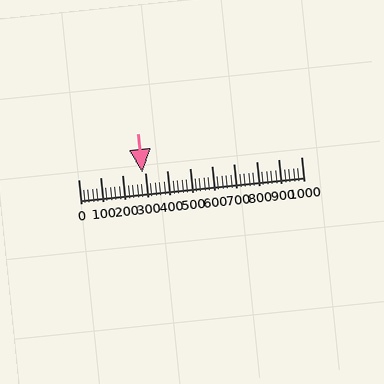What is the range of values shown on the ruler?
The ruler shows values from 0 to 1000.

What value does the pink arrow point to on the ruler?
The pink arrow points to approximately 290.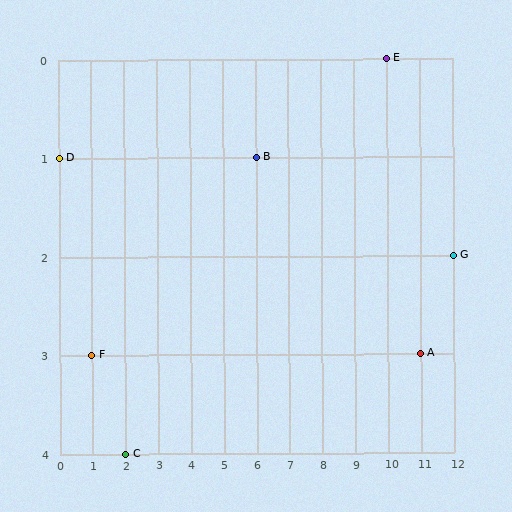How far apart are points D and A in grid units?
Points D and A are 11 columns and 2 rows apart (about 11.2 grid units diagonally).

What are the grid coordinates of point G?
Point G is at grid coordinates (12, 2).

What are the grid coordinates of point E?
Point E is at grid coordinates (10, 0).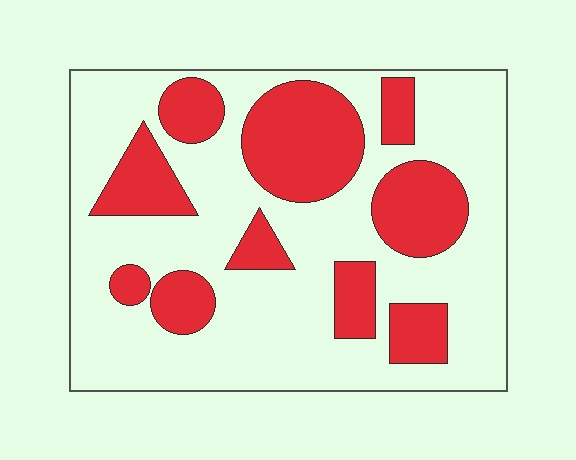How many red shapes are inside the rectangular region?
10.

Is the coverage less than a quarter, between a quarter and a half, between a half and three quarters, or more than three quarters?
Between a quarter and a half.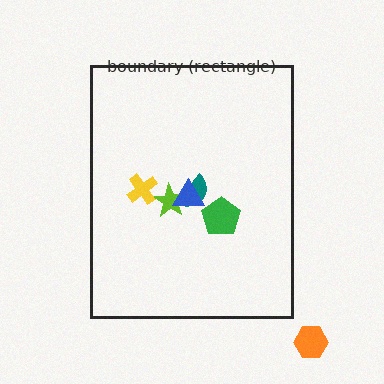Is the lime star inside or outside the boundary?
Inside.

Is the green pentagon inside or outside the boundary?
Inside.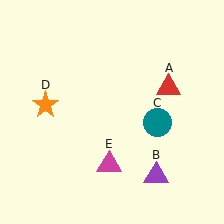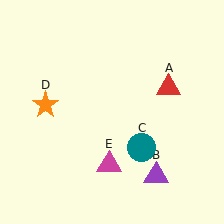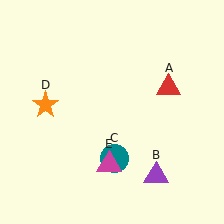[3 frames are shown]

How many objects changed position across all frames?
1 object changed position: teal circle (object C).